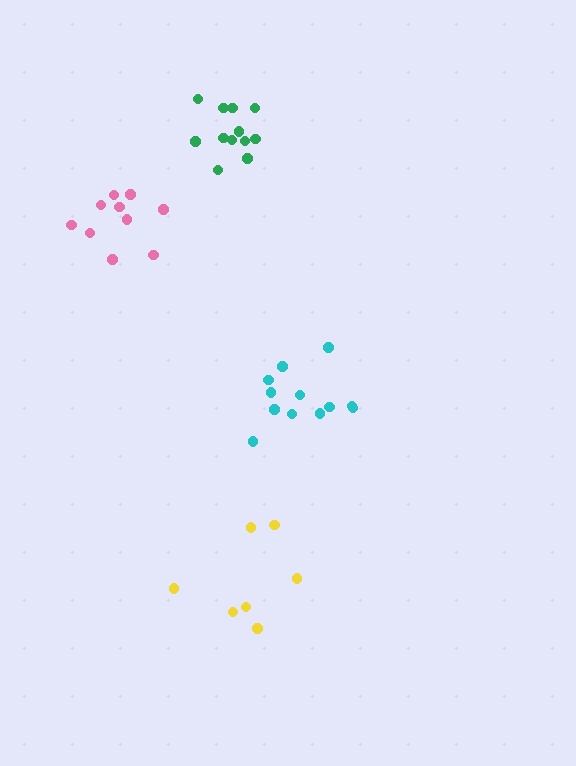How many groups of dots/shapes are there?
There are 4 groups.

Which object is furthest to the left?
The pink cluster is leftmost.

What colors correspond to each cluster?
The clusters are colored: green, cyan, pink, yellow.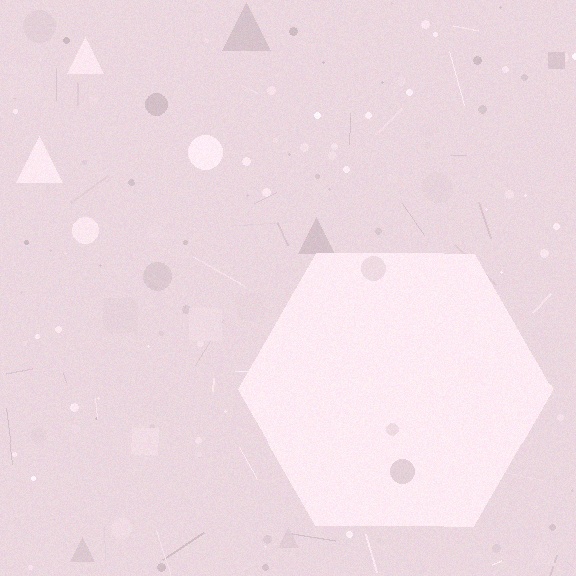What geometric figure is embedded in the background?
A hexagon is embedded in the background.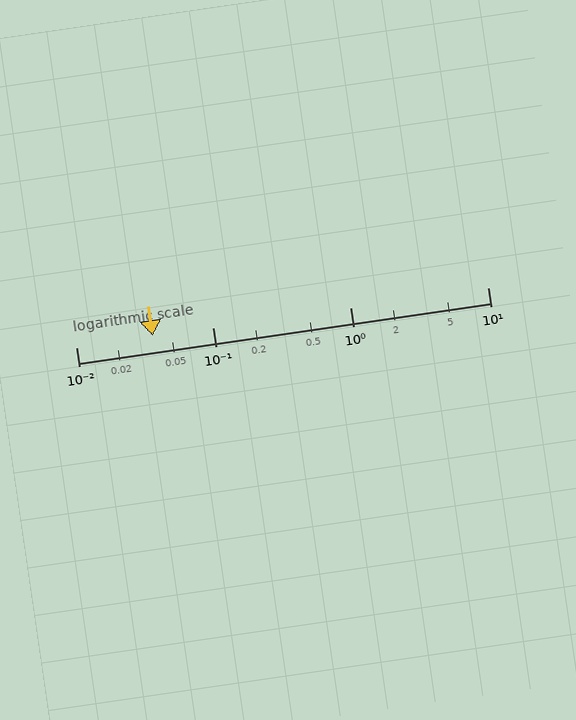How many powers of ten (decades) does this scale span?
The scale spans 3 decades, from 0.01 to 10.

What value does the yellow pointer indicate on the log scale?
The pointer indicates approximately 0.036.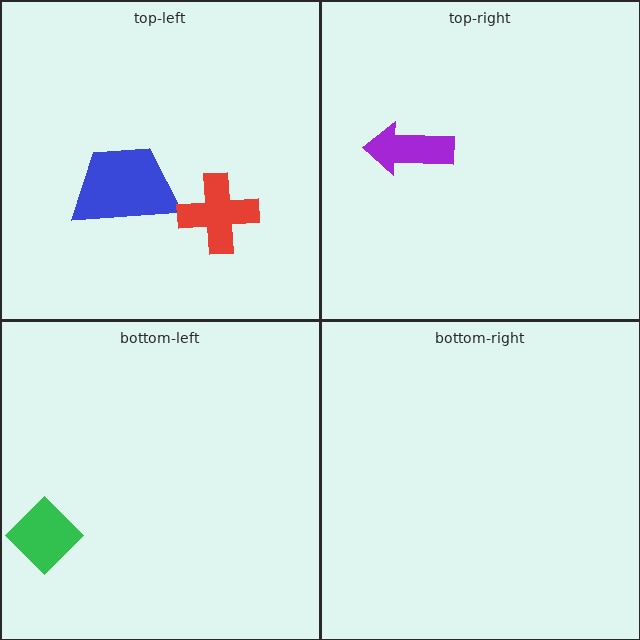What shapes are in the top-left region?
The blue trapezoid, the red cross.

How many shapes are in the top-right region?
1.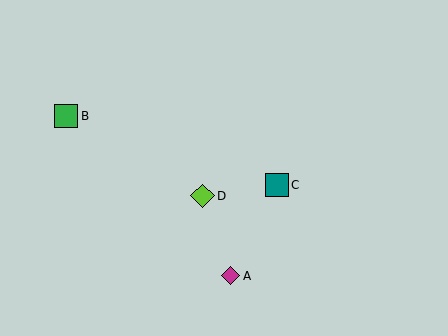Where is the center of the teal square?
The center of the teal square is at (277, 185).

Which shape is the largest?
The green square (labeled B) is the largest.